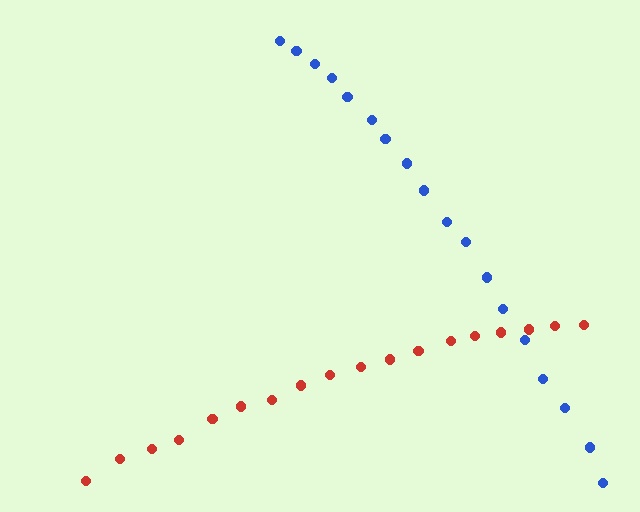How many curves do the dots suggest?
There are 2 distinct paths.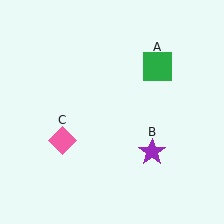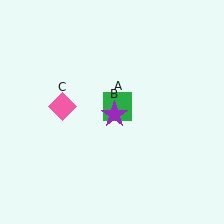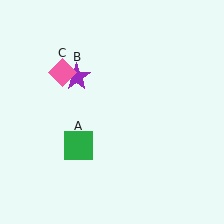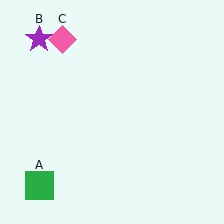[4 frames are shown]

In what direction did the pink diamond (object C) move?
The pink diamond (object C) moved up.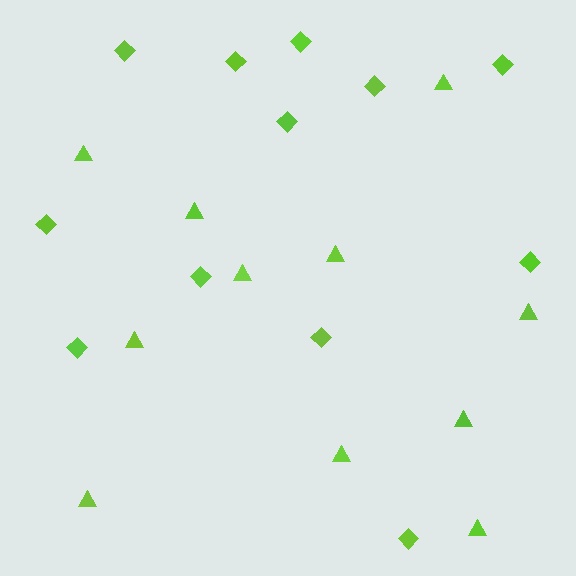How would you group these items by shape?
There are 2 groups: one group of diamonds (12) and one group of triangles (11).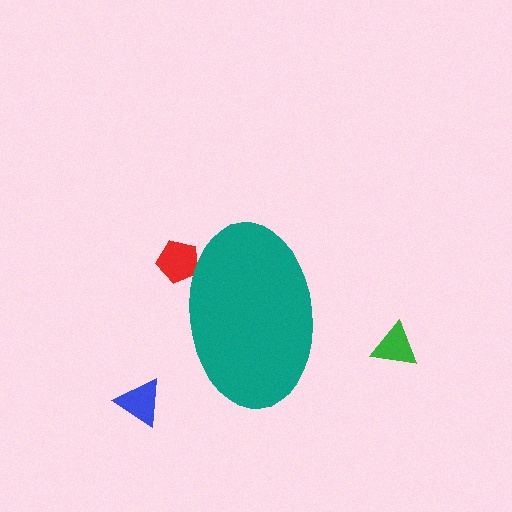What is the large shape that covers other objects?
A teal ellipse.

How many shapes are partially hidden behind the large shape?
1 shape is partially hidden.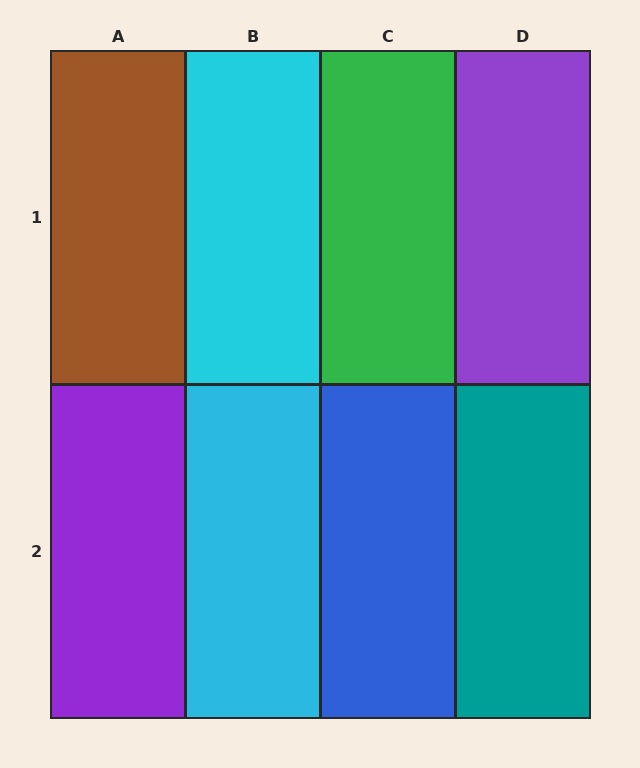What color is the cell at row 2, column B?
Cyan.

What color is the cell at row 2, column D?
Teal.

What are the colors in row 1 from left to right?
Brown, cyan, green, purple.